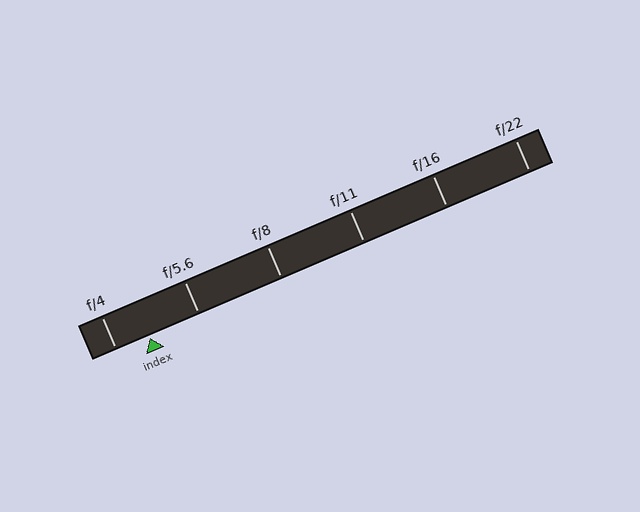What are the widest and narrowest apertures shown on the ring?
The widest aperture shown is f/4 and the narrowest is f/22.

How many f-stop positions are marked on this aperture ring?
There are 6 f-stop positions marked.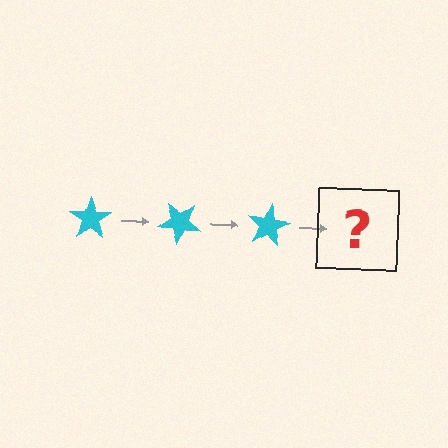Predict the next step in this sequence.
The next step is a cyan star rotated 120 degrees.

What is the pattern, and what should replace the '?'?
The pattern is that the star rotates 40 degrees each step. The '?' should be a cyan star rotated 120 degrees.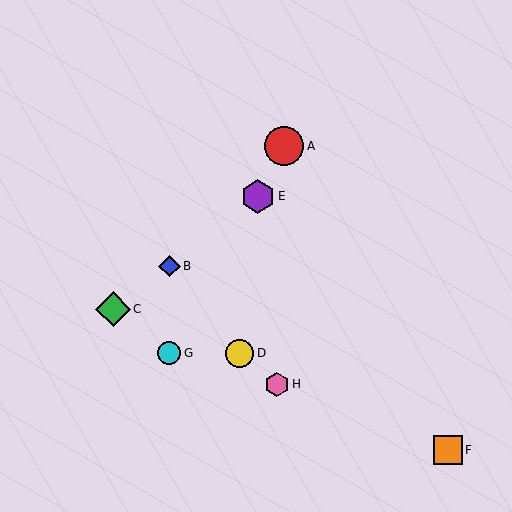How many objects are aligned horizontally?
2 objects (D, G) are aligned horizontally.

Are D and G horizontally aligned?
Yes, both are at y≈353.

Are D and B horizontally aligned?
No, D is at y≈353 and B is at y≈266.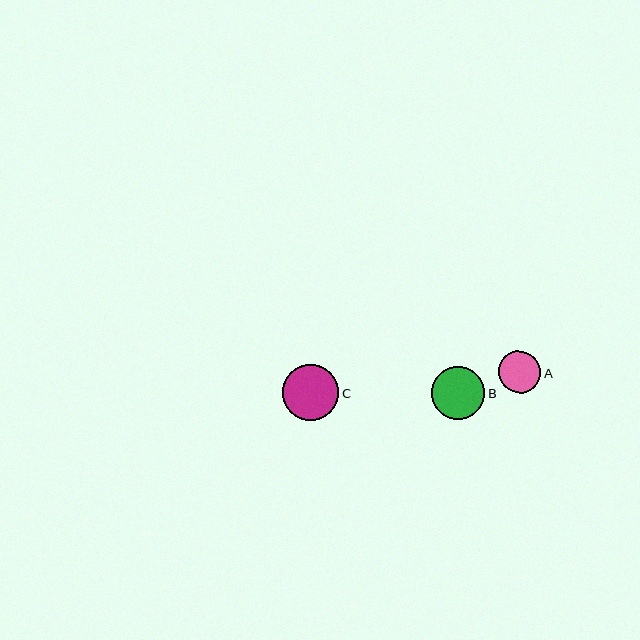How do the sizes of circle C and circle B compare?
Circle C and circle B are approximately the same size.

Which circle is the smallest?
Circle A is the smallest with a size of approximately 42 pixels.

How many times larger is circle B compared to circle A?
Circle B is approximately 1.3 times the size of circle A.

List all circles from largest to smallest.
From largest to smallest: C, B, A.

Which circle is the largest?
Circle C is the largest with a size of approximately 57 pixels.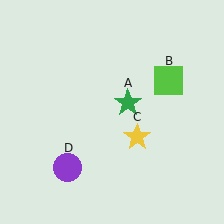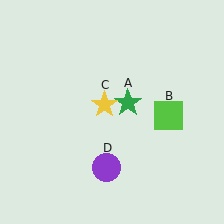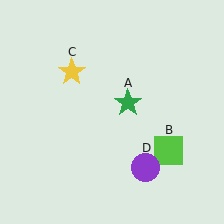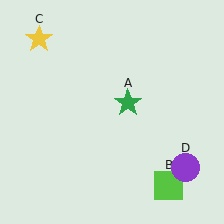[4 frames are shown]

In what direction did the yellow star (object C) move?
The yellow star (object C) moved up and to the left.